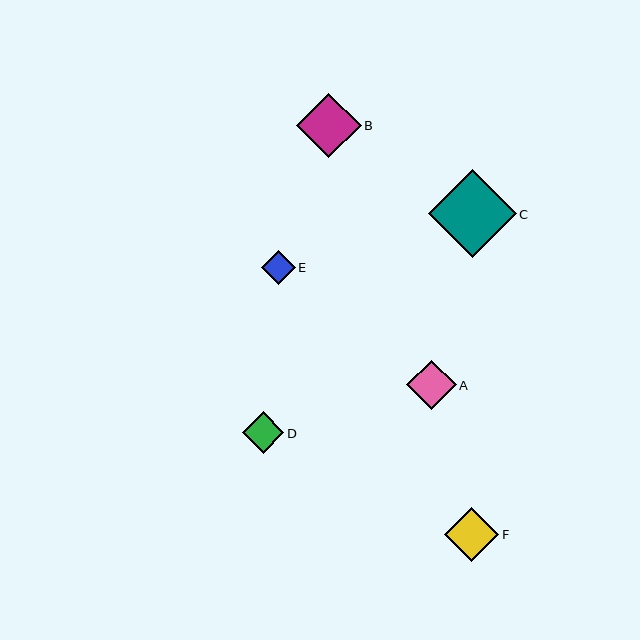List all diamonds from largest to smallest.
From largest to smallest: C, B, F, A, D, E.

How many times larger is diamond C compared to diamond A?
Diamond C is approximately 1.8 times the size of diamond A.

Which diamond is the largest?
Diamond C is the largest with a size of approximately 88 pixels.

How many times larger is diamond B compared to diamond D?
Diamond B is approximately 1.5 times the size of diamond D.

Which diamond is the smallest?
Diamond E is the smallest with a size of approximately 34 pixels.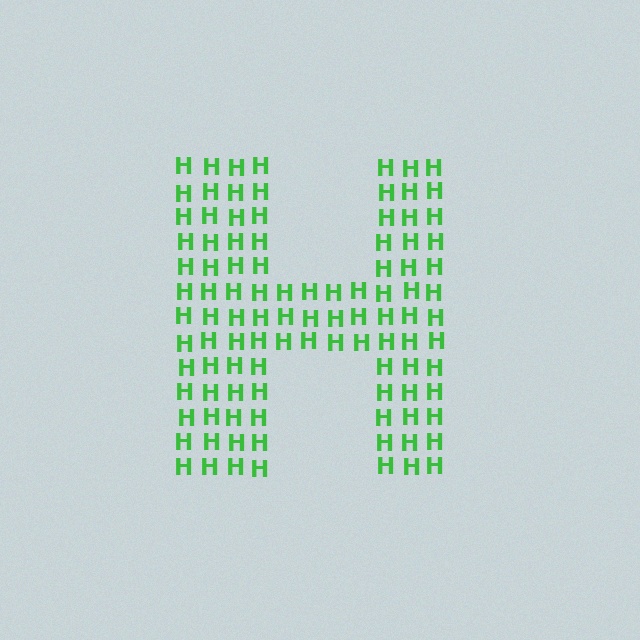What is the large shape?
The large shape is the letter H.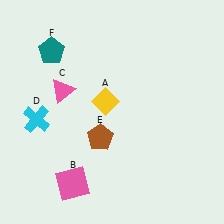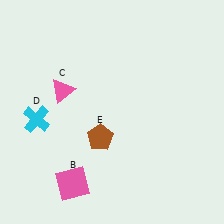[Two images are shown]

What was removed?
The yellow diamond (A), the teal pentagon (F) were removed in Image 2.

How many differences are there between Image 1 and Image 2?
There are 2 differences between the two images.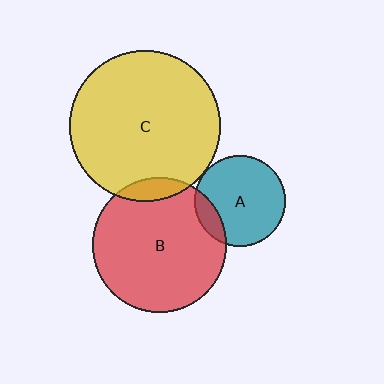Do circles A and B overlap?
Yes.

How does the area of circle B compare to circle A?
Approximately 2.2 times.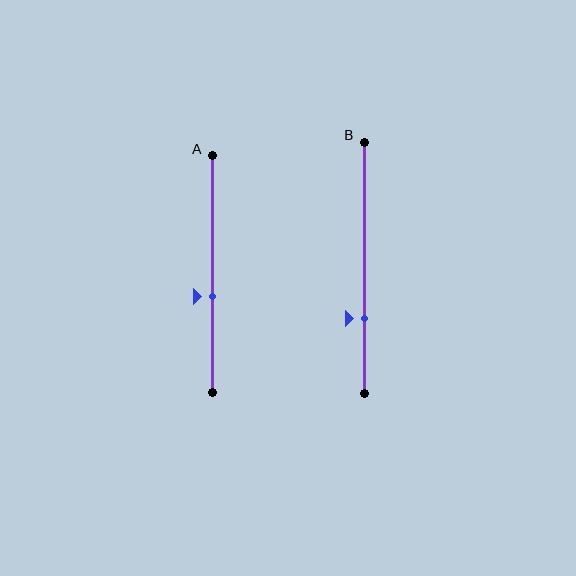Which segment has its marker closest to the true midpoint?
Segment A has its marker closest to the true midpoint.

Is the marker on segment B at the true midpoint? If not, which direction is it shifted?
No, the marker on segment B is shifted downward by about 20% of the segment length.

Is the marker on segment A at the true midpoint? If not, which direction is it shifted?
No, the marker on segment A is shifted downward by about 10% of the segment length.